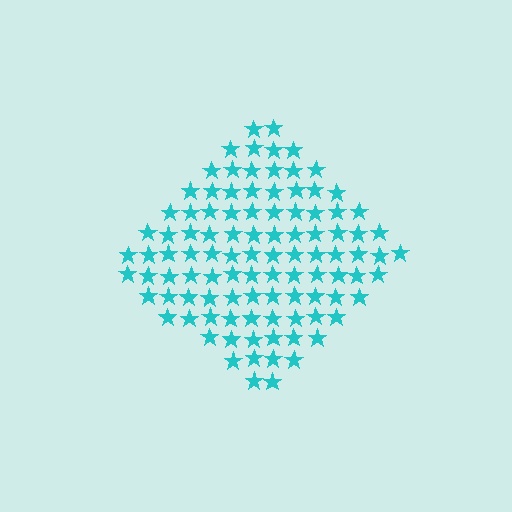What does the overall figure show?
The overall figure shows a diamond.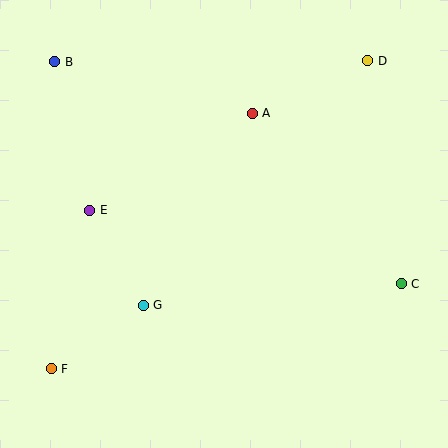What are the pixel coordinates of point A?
Point A is at (252, 113).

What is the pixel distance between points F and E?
The distance between F and E is 163 pixels.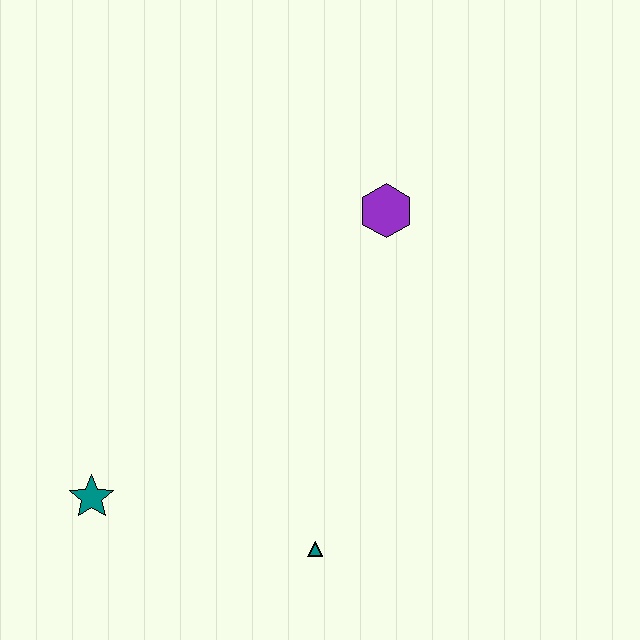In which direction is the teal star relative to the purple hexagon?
The teal star is to the left of the purple hexagon.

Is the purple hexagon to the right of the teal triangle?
Yes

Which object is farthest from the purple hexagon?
The teal star is farthest from the purple hexagon.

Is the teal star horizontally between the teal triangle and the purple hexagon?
No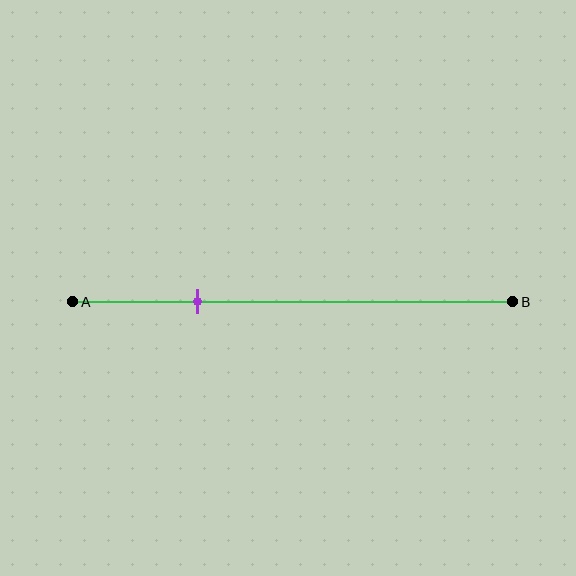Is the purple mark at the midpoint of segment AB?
No, the mark is at about 30% from A, not at the 50% midpoint.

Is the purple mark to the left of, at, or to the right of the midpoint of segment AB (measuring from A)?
The purple mark is to the left of the midpoint of segment AB.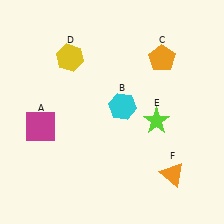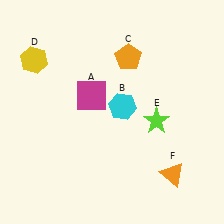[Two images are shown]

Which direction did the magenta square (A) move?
The magenta square (A) moved right.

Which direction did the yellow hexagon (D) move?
The yellow hexagon (D) moved left.